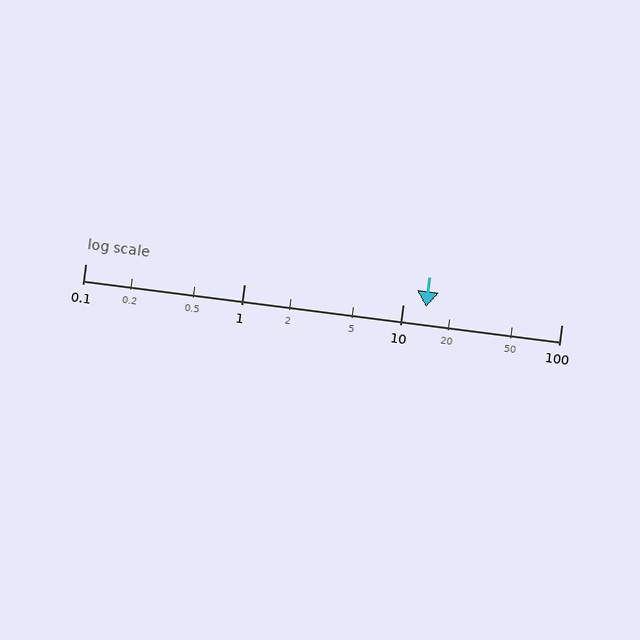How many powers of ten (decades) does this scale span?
The scale spans 3 decades, from 0.1 to 100.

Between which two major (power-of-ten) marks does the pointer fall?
The pointer is between 10 and 100.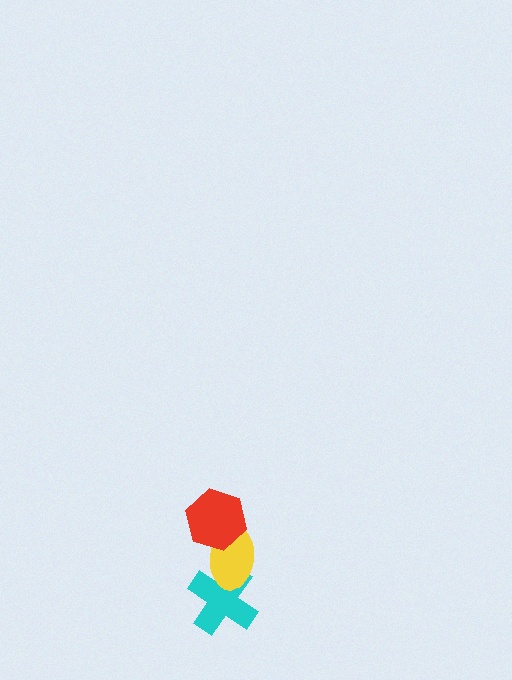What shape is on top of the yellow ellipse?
The red hexagon is on top of the yellow ellipse.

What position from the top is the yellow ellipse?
The yellow ellipse is 2nd from the top.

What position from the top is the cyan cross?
The cyan cross is 3rd from the top.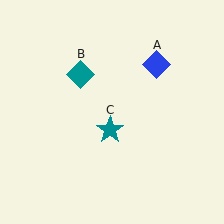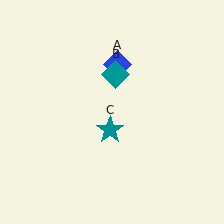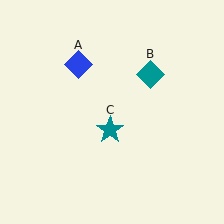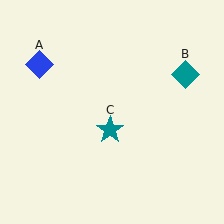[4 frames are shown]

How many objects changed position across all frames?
2 objects changed position: blue diamond (object A), teal diamond (object B).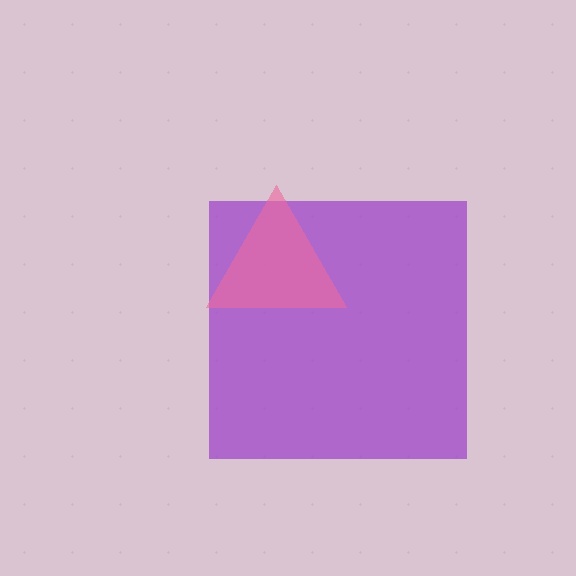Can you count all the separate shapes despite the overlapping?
Yes, there are 2 separate shapes.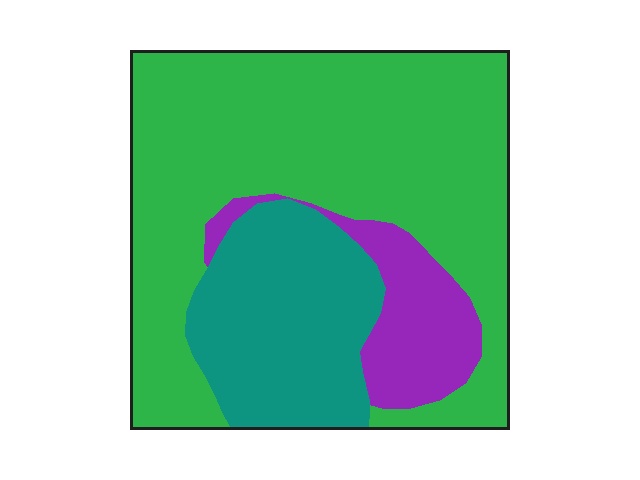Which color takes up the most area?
Green, at roughly 65%.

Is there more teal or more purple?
Teal.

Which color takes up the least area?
Purple, at roughly 15%.